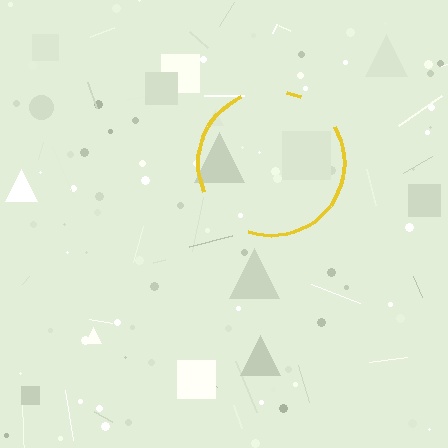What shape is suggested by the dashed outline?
The dashed outline suggests a circle.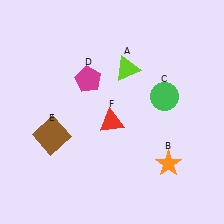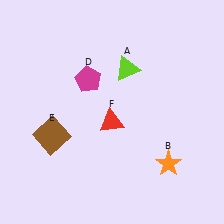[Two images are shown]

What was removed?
The green circle (C) was removed in Image 2.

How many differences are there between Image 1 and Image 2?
There is 1 difference between the two images.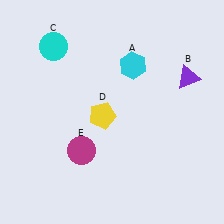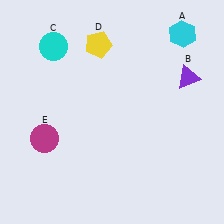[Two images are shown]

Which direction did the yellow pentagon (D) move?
The yellow pentagon (D) moved up.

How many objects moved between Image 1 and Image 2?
3 objects moved between the two images.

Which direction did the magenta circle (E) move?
The magenta circle (E) moved left.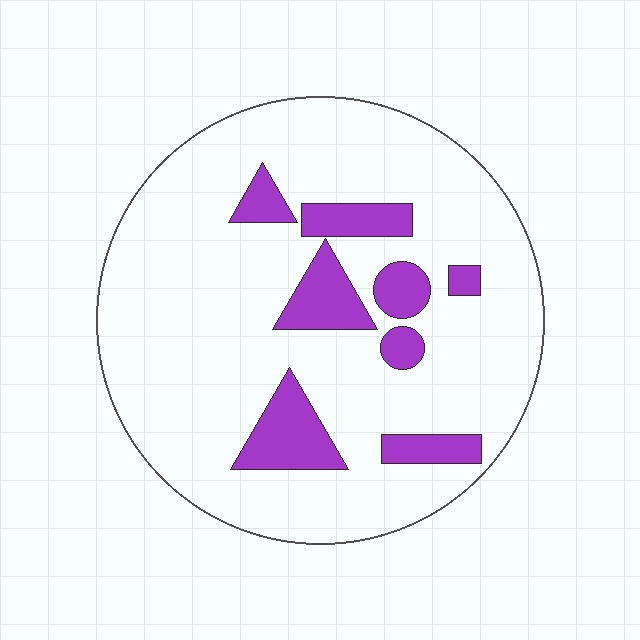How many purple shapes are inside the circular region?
8.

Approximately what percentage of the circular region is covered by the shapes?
Approximately 15%.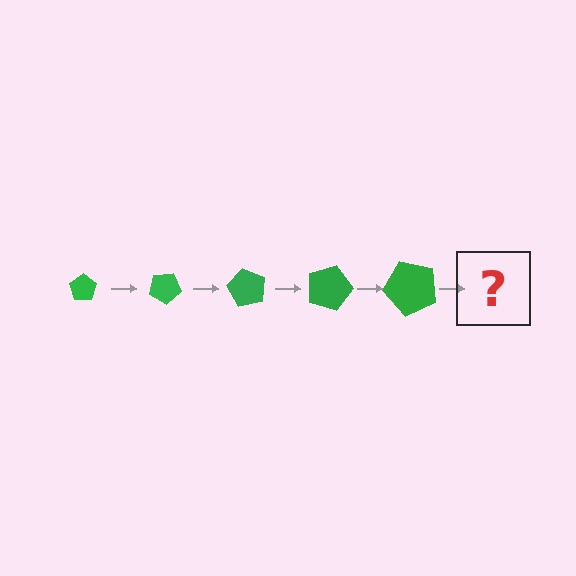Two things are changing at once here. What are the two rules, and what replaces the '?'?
The two rules are that the pentagon grows larger each step and it rotates 30 degrees each step. The '?' should be a pentagon, larger than the previous one and rotated 150 degrees from the start.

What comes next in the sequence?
The next element should be a pentagon, larger than the previous one and rotated 150 degrees from the start.